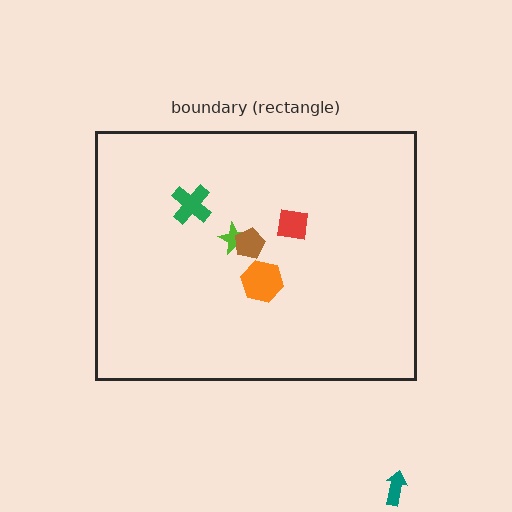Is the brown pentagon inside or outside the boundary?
Inside.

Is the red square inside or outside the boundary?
Inside.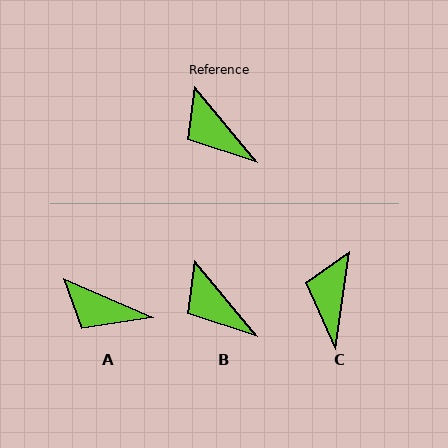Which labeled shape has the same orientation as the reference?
B.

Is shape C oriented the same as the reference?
No, it is off by about 48 degrees.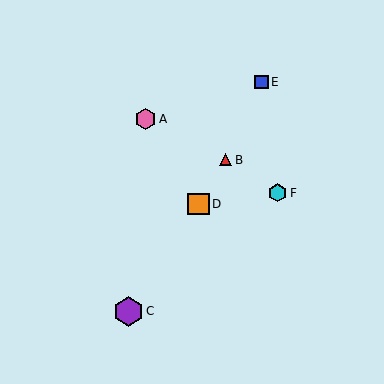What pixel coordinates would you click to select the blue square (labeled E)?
Click at (261, 82) to select the blue square E.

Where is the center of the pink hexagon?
The center of the pink hexagon is at (145, 119).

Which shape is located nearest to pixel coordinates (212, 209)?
The orange square (labeled D) at (198, 204) is nearest to that location.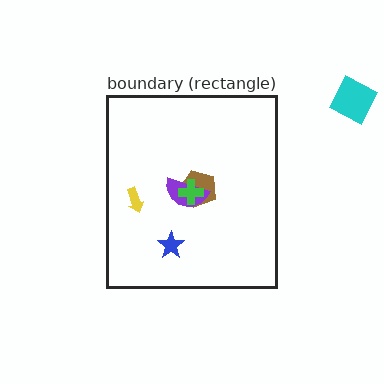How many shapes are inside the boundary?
5 inside, 1 outside.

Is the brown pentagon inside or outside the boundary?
Inside.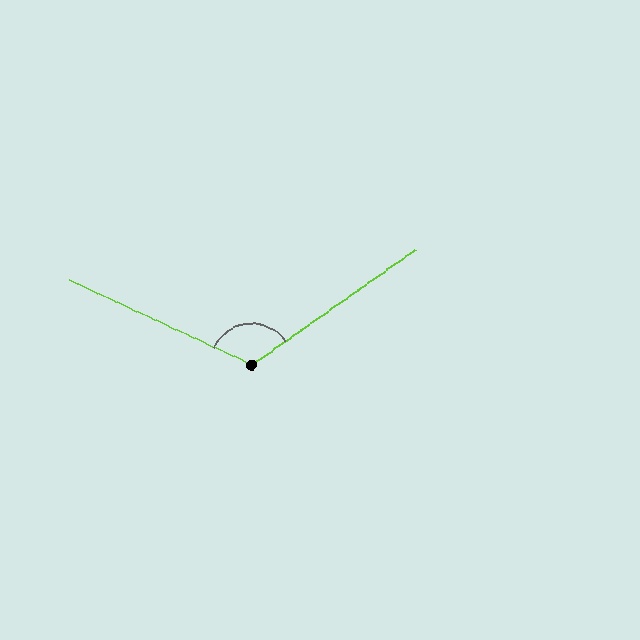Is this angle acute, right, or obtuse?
It is obtuse.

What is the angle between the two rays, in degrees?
Approximately 120 degrees.